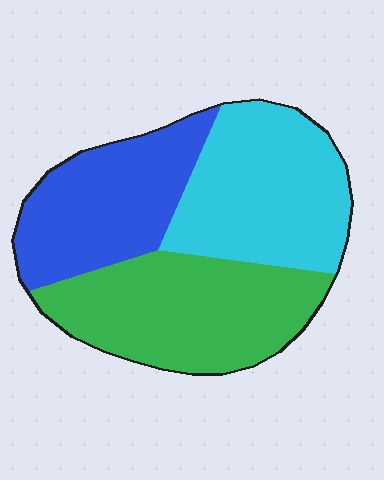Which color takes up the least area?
Blue, at roughly 30%.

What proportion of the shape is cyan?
Cyan takes up between a third and a half of the shape.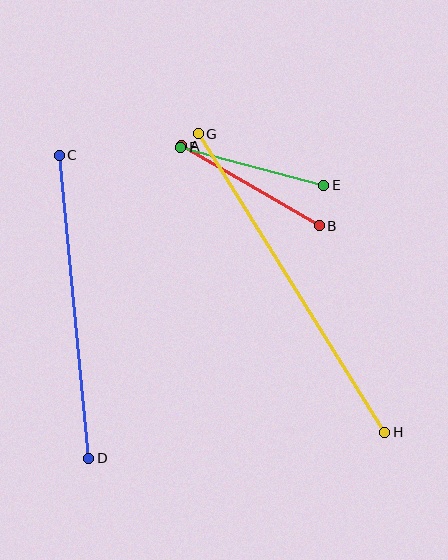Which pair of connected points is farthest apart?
Points G and H are farthest apart.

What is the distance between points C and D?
The distance is approximately 305 pixels.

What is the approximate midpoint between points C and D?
The midpoint is at approximately (74, 307) pixels.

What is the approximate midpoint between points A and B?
The midpoint is at approximately (250, 186) pixels.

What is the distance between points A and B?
The distance is approximately 159 pixels.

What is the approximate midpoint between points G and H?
The midpoint is at approximately (291, 283) pixels.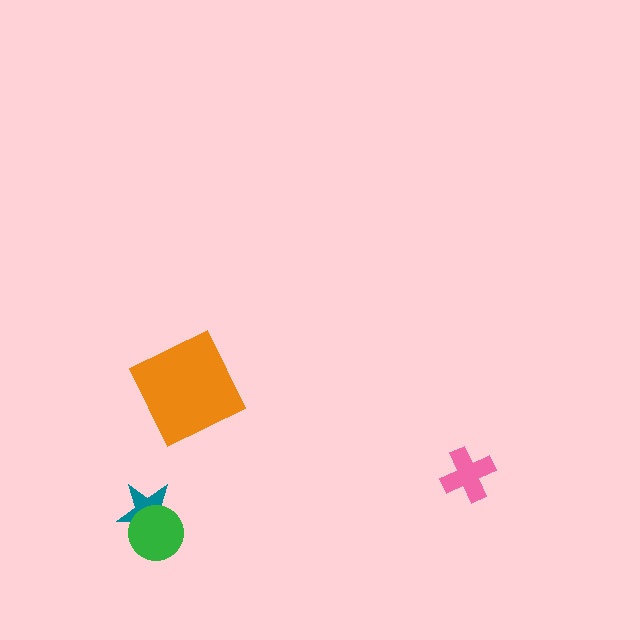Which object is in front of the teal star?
The green circle is in front of the teal star.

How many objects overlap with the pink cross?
0 objects overlap with the pink cross.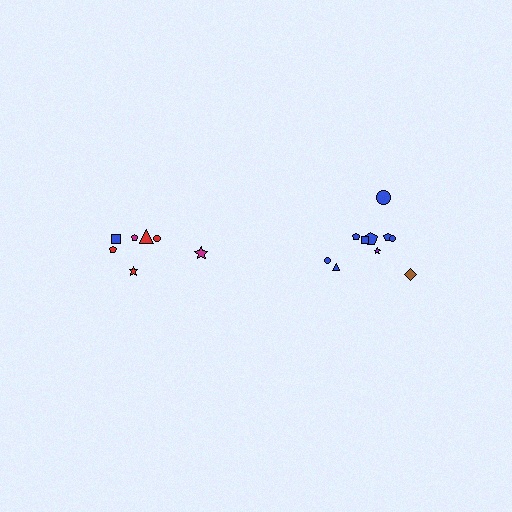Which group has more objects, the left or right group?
The right group.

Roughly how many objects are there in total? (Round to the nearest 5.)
Roughly 15 objects in total.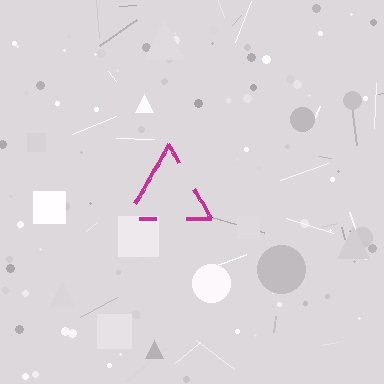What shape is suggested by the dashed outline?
The dashed outline suggests a triangle.